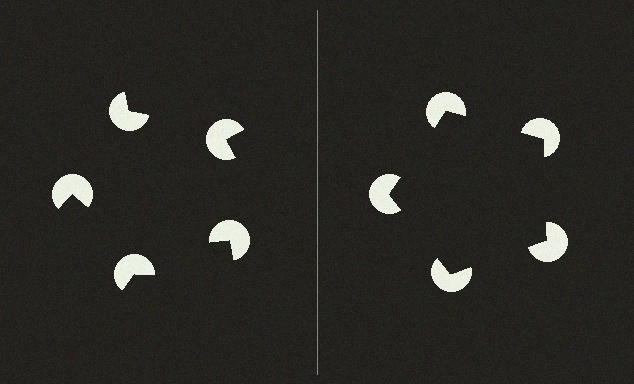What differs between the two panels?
The pac-man discs are positioned identically on both sides; only the wedge orientations differ. On the right they align to a pentagon; on the left they are misaligned.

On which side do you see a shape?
An illusory pentagon appears on the right side. On the left side the wedge cuts are rotated, so no coherent shape forms.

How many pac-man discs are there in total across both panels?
10 — 5 on each side.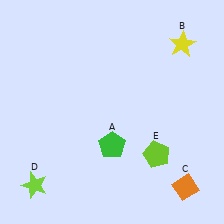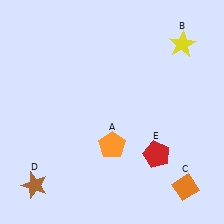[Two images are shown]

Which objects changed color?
A changed from green to orange. D changed from lime to brown. E changed from lime to red.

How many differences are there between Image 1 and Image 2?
There are 3 differences between the two images.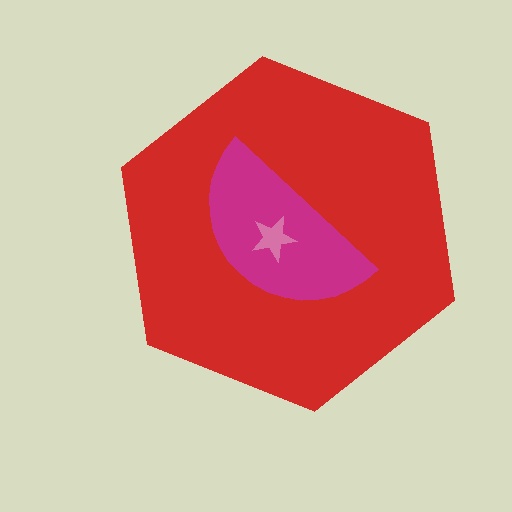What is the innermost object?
The pink star.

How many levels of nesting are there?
3.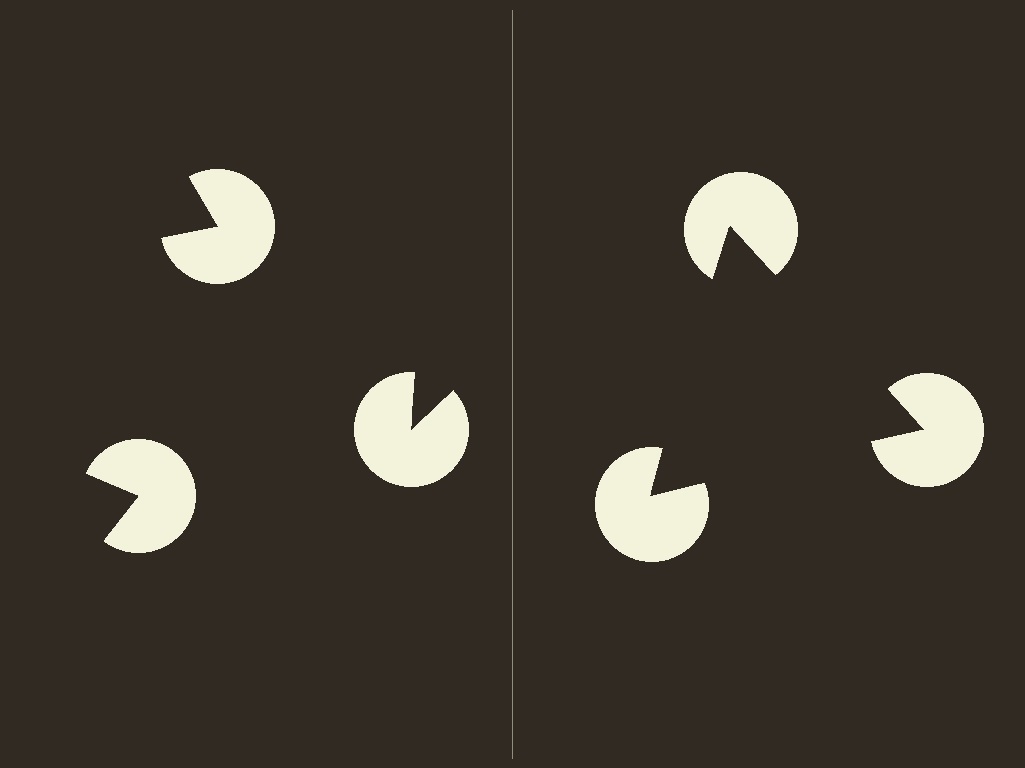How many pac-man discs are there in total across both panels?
6 — 3 on each side.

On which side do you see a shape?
An illusory triangle appears on the right side. On the left side the wedge cuts are rotated, so no coherent shape forms.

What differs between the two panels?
The pac-man discs are positioned identically on both sides; only the wedge orientations differ. On the right they align to a triangle; on the left they are misaligned.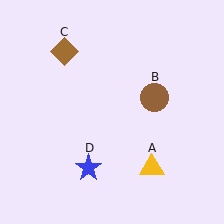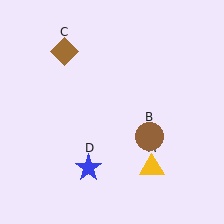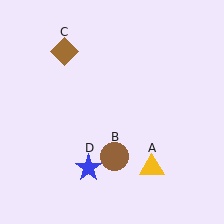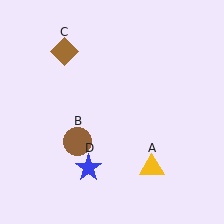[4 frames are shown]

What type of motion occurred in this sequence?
The brown circle (object B) rotated clockwise around the center of the scene.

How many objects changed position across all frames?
1 object changed position: brown circle (object B).